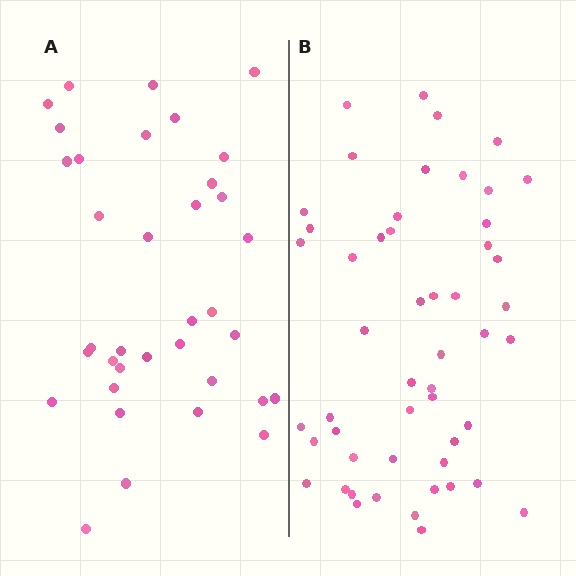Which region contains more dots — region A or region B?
Region B (the right region) has more dots.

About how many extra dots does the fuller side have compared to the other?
Region B has approximately 15 more dots than region A.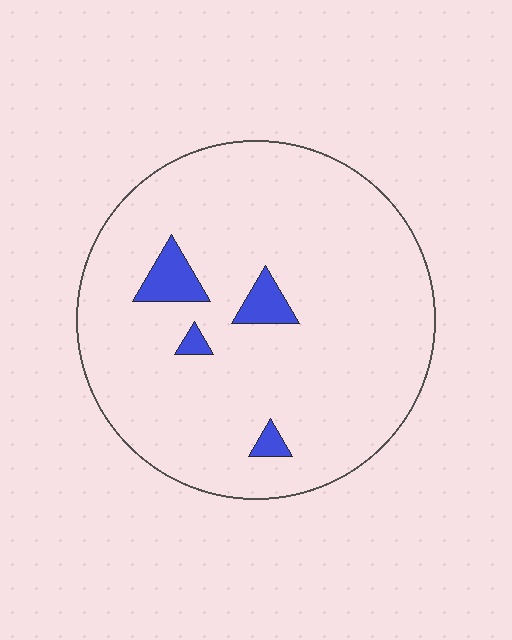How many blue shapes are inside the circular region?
4.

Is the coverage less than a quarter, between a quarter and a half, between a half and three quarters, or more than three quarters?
Less than a quarter.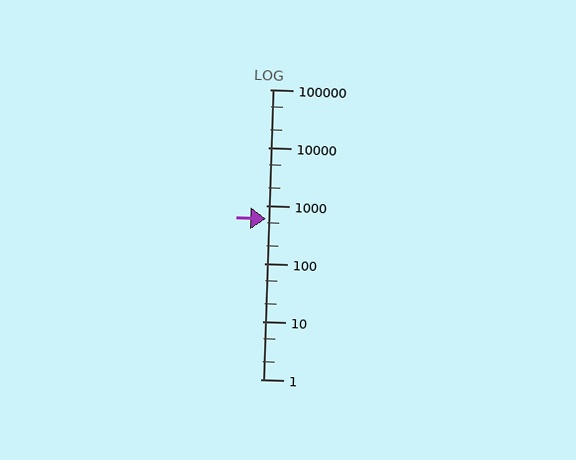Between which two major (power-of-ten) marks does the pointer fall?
The pointer is between 100 and 1000.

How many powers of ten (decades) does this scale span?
The scale spans 5 decades, from 1 to 100000.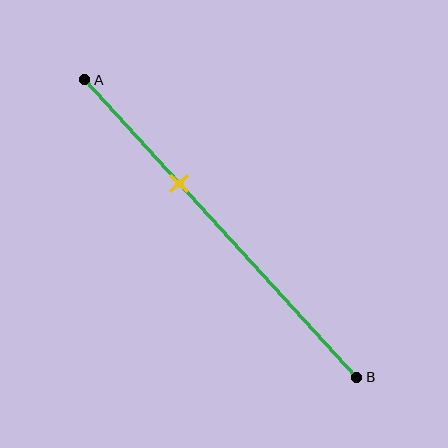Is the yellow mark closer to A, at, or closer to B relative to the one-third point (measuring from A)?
The yellow mark is approximately at the one-third point of segment AB.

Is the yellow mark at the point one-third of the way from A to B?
Yes, the mark is approximately at the one-third point.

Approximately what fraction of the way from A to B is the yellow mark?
The yellow mark is approximately 35% of the way from A to B.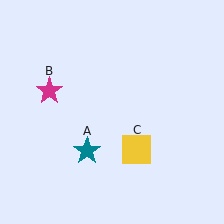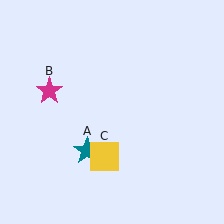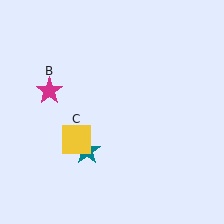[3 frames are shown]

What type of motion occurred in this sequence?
The yellow square (object C) rotated clockwise around the center of the scene.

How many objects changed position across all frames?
1 object changed position: yellow square (object C).